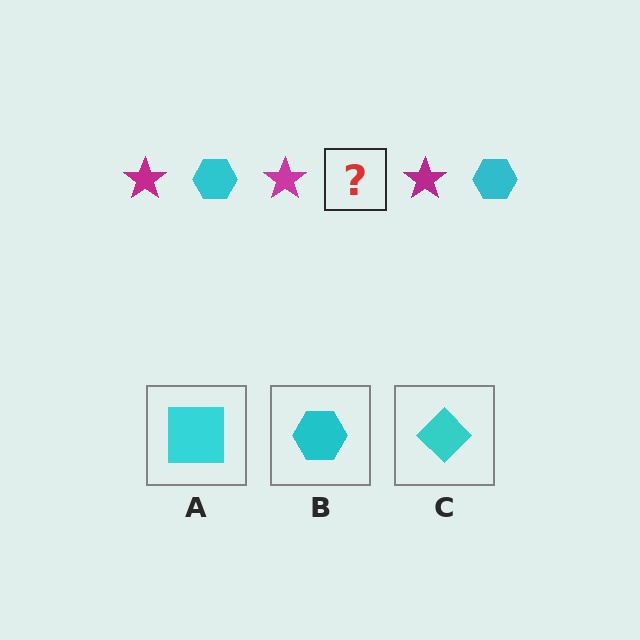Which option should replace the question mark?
Option B.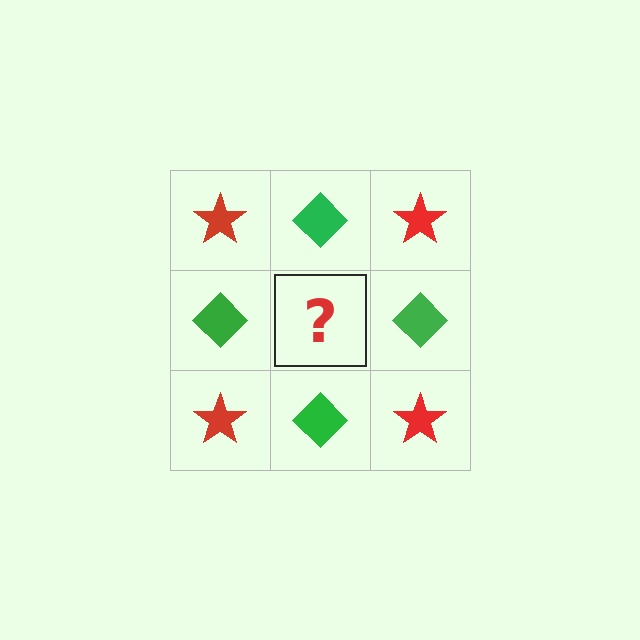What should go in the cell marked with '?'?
The missing cell should contain a red star.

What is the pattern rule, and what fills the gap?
The rule is that it alternates red star and green diamond in a checkerboard pattern. The gap should be filled with a red star.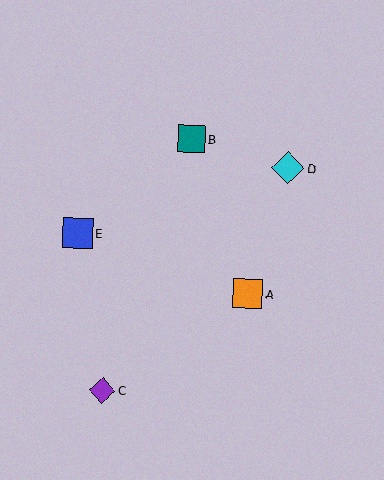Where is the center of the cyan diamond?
The center of the cyan diamond is at (288, 168).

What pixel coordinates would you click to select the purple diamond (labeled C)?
Click at (102, 390) to select the purple diamond C.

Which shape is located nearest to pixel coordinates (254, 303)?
The orange square (labeled A) at (248, 294) is nearest to that location.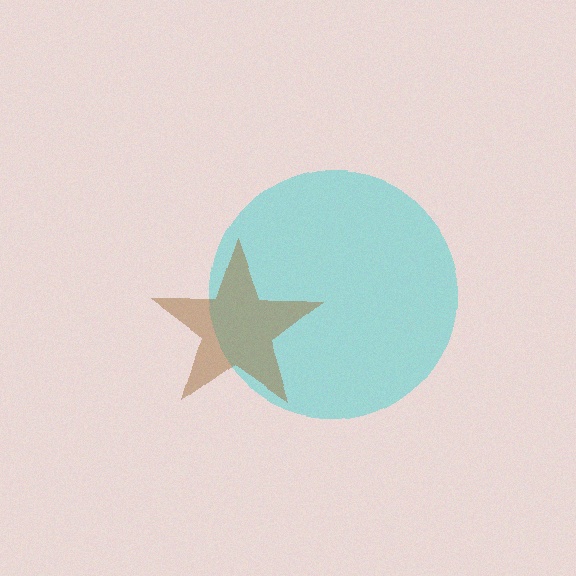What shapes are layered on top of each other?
The layered shapes are: a cyan circle, a brown star.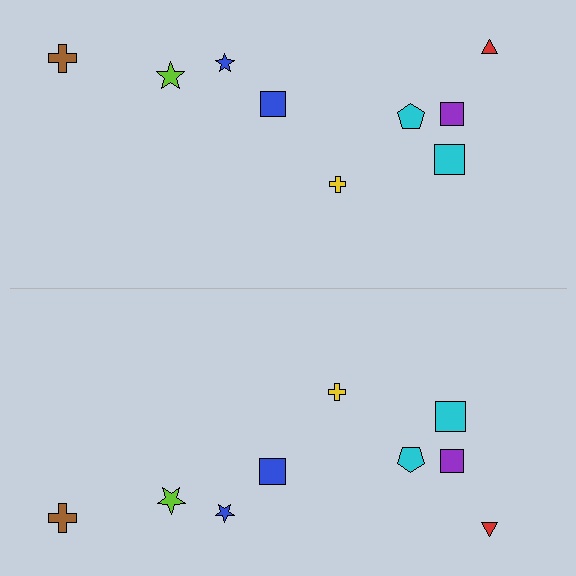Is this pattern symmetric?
Yes, this pattern has bilateral (reflection) symmetry.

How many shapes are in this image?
There are 18 shapes in this image.